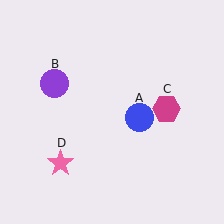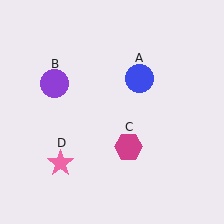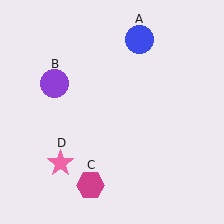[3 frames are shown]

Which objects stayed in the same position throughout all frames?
Purple circle (object B) and pink star (object D) remained stationary.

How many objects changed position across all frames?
2 objects changed position: blue circle (object A), magenta hexagon (object C).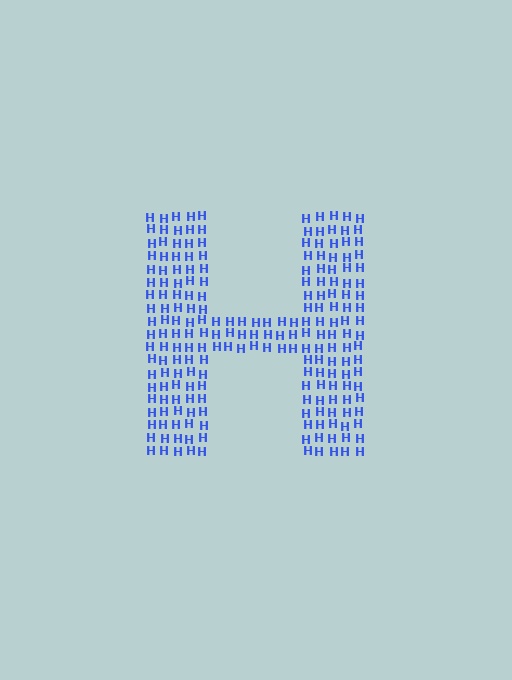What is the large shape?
The large shape is the letter H.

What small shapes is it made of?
It is made of small letter H's.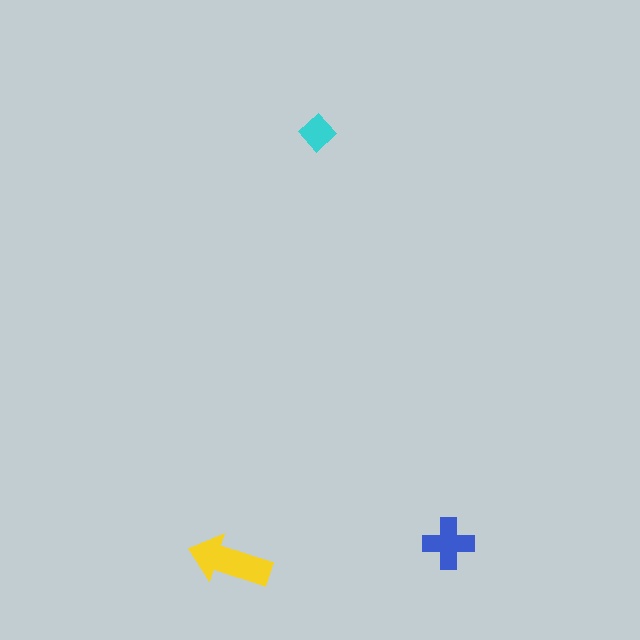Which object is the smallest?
The cyan diamond.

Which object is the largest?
The yellow arrow.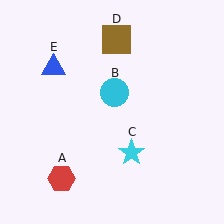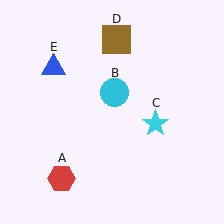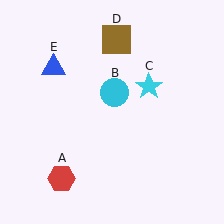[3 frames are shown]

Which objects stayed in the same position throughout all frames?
Red hexagon (object A) and cyan circle (object B) and brown square (object D) and blue triangle (object E) remained stationary.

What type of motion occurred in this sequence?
The cyan star (object C) rotated counterclockwise around the center of the scene.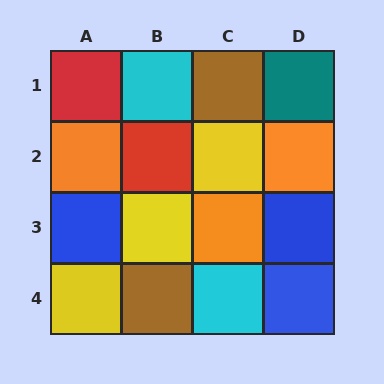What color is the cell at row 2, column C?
Yellow.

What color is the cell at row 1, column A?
Red.